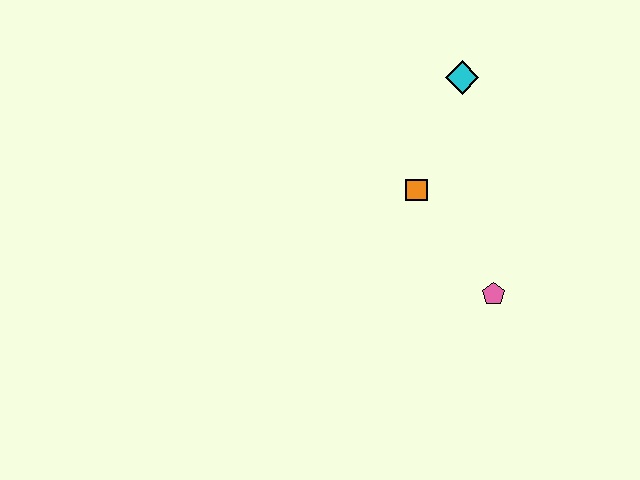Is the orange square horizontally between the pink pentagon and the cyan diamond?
No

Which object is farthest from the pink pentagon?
The cyan diamond is farthest from the pink pentagon.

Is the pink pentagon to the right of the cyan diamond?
Yes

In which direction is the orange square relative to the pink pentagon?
The orange square is above the pink pentagon.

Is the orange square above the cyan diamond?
No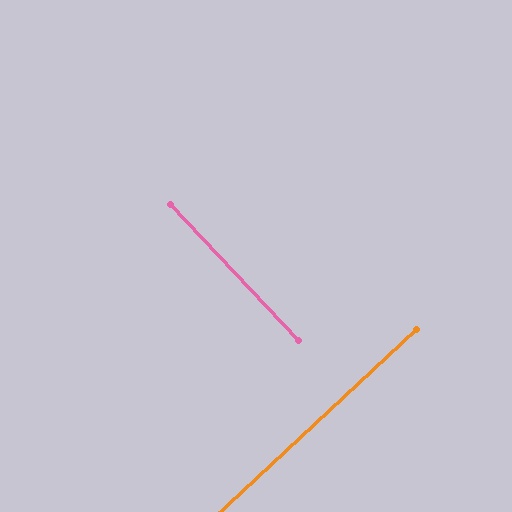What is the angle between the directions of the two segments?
Approximately 89 degrees.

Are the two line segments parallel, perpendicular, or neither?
Perpendicular — they meet at approximately 89°.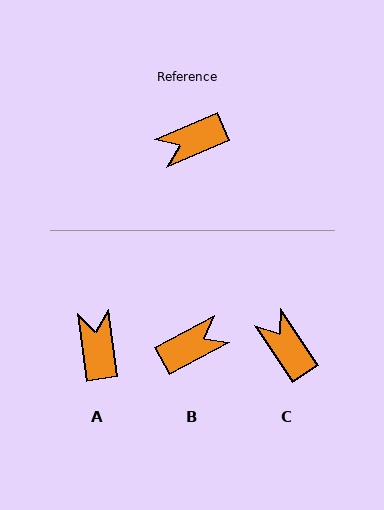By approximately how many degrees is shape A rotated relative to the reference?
Approximately 106 degrees clockwise.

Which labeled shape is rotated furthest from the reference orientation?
B, about 175 degrees away.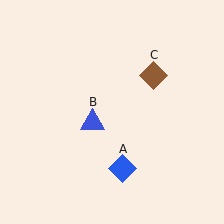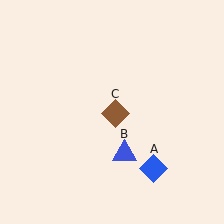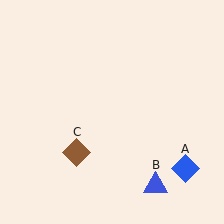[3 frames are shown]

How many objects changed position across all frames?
3 objects changed position: blue diamond (object A), blue triangle (object B), brown diamond (object C).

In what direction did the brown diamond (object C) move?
The brown diamond (object C) moved down and to the left.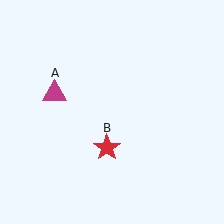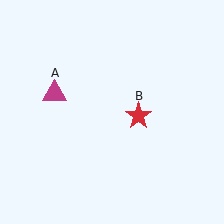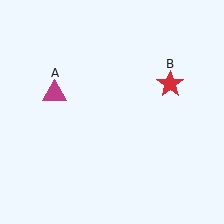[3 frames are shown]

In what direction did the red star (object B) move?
The red star (object B) moved up and to the right.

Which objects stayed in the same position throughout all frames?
Magenta triangle (object A) remained stationary.